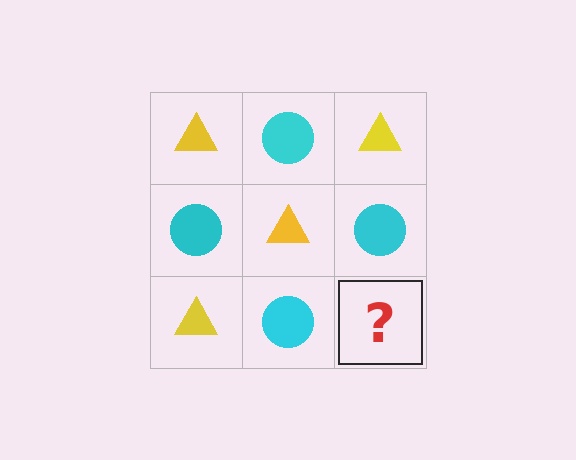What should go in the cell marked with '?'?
The missing cell should contain a yellow triangle.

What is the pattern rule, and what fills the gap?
The rule is that it alternates yellow triangle and cyan circle in a checkerboard pattern. The gap should be filled with a yellow triangle.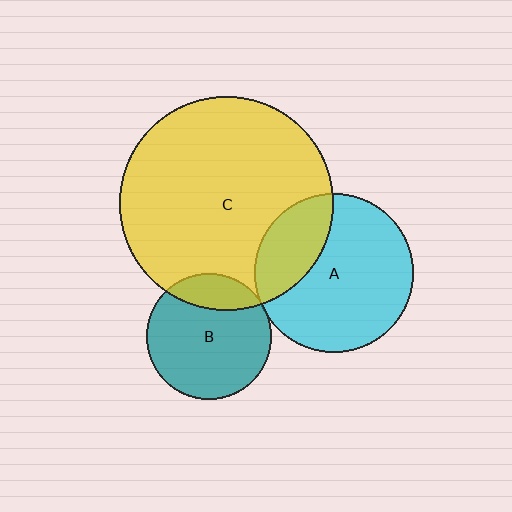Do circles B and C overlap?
Yes.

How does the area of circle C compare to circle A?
Approximately 1.8 times.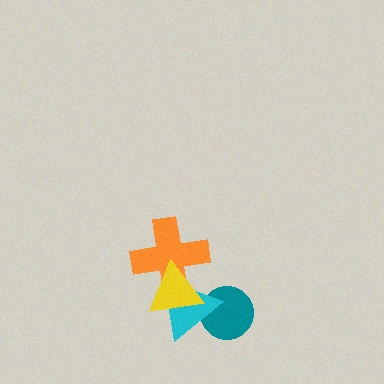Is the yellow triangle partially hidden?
No, no other shape covers it.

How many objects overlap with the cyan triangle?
3 objects overlap with the cyan triangle.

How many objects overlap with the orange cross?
2 objects overlap with the orange cross.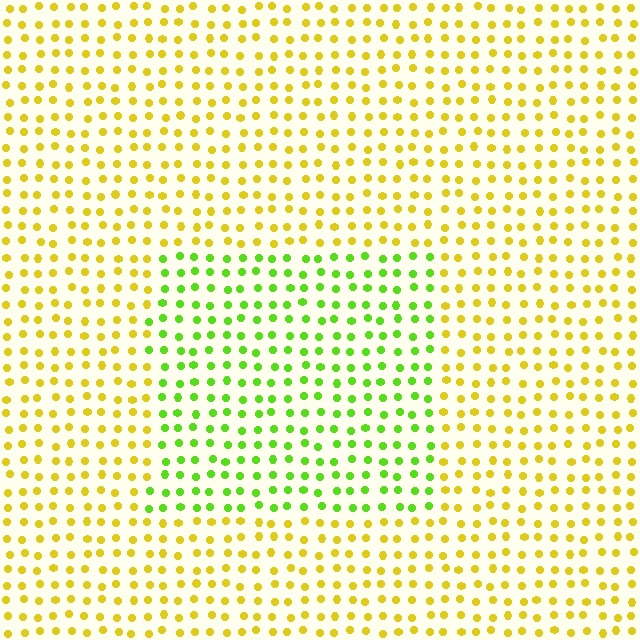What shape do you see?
I see a rectangle.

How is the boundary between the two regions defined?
The boundary is defined purely by a slight shift in hue (about 47 degrees). Spacing, size, and orientation are identical on both sides.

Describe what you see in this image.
The image is filled with small yellow elements in a uniform arrangement. A rectangle-shaped region is visible where the elements are tinted to a slightly different hue, forming a subtle color boundary.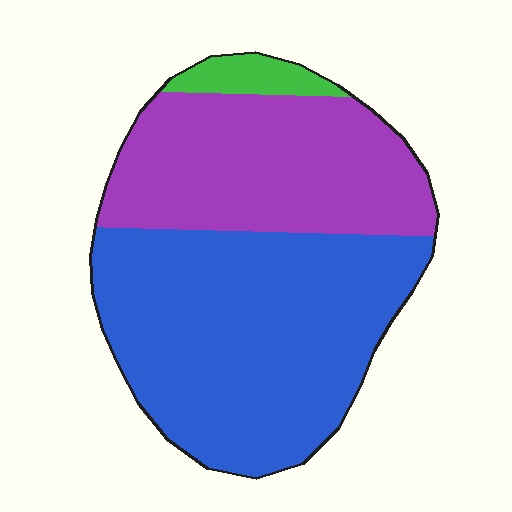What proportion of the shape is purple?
Purple takes up between a third and a half of the shape.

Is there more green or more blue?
Blue.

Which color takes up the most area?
Blue, at roughly 55%.